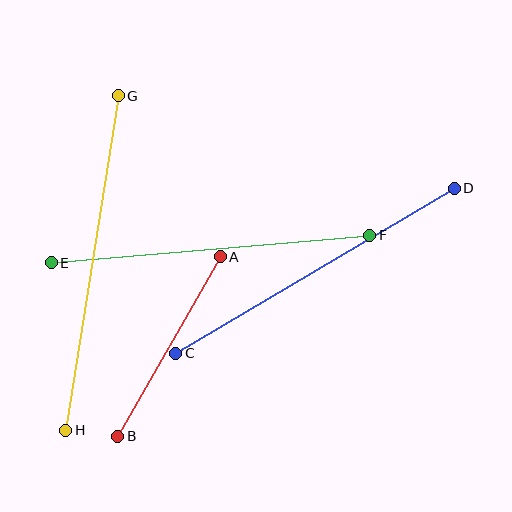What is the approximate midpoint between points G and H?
The midpoint is at approximately (92, 263) pixels.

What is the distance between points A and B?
The distance is approximately 207 pixels.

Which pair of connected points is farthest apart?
Points G and H are farthest apart.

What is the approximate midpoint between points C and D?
The midpoint is at approximately (315, 271) pixels.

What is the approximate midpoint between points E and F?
The midpoint is at approximately (210, 249) pixels.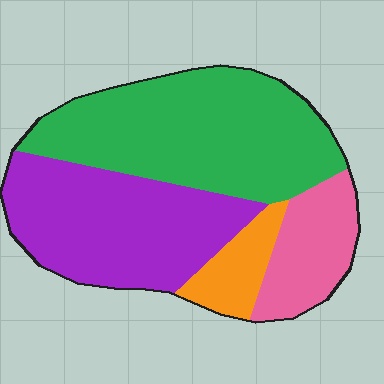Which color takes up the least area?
Orange, at roughly 10%.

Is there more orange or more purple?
Purple.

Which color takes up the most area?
Green, at roughly 40%.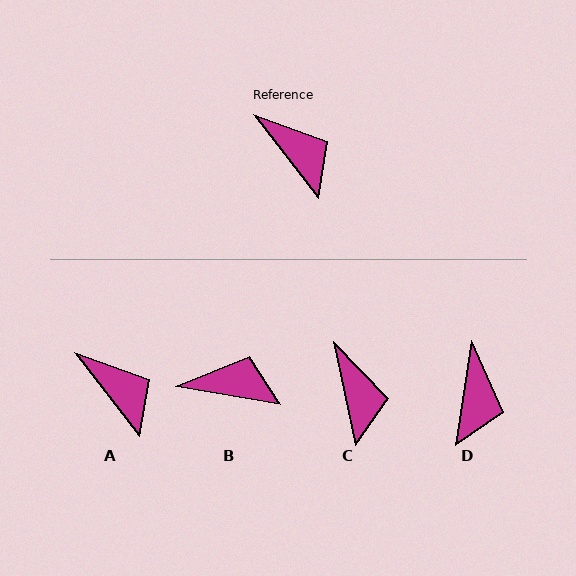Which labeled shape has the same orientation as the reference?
A.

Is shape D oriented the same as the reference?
No, it is off by about 46 degrees.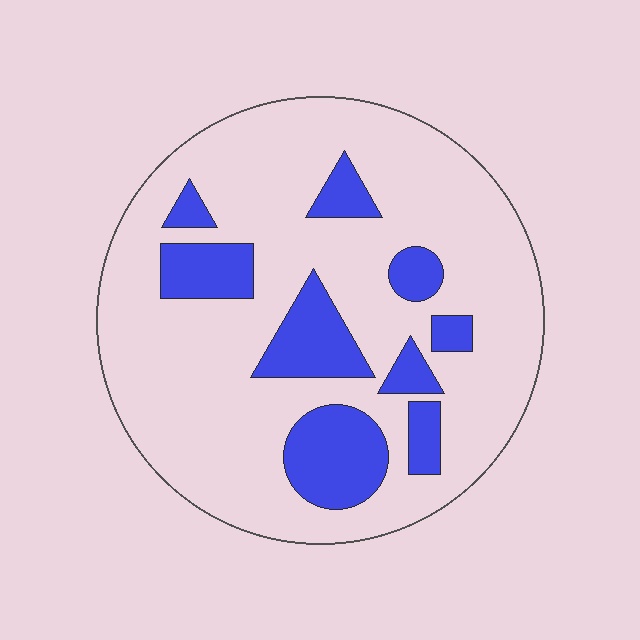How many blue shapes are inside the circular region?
9.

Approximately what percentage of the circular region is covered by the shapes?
Approximately 20%.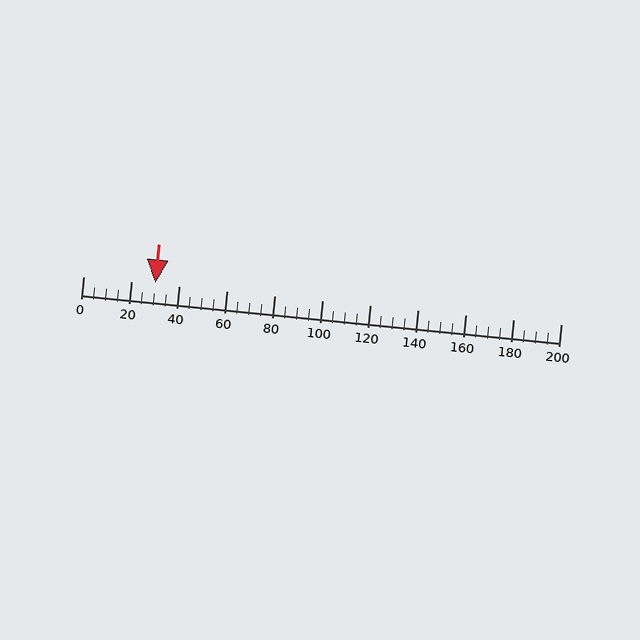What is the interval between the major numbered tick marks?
The major tick marks are spaced 20 units apart.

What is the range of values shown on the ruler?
The ruler shows values from 0 to 200.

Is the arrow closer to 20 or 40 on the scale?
The arrow is closer to 40.